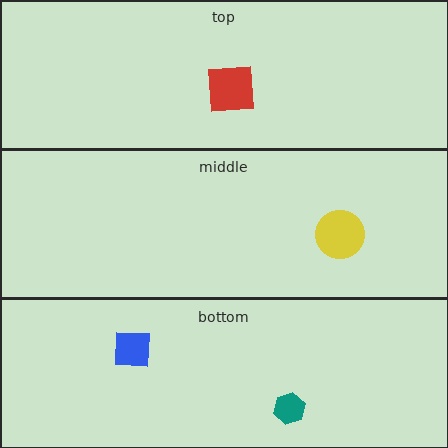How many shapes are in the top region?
1.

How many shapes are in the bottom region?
2.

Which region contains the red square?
The top region.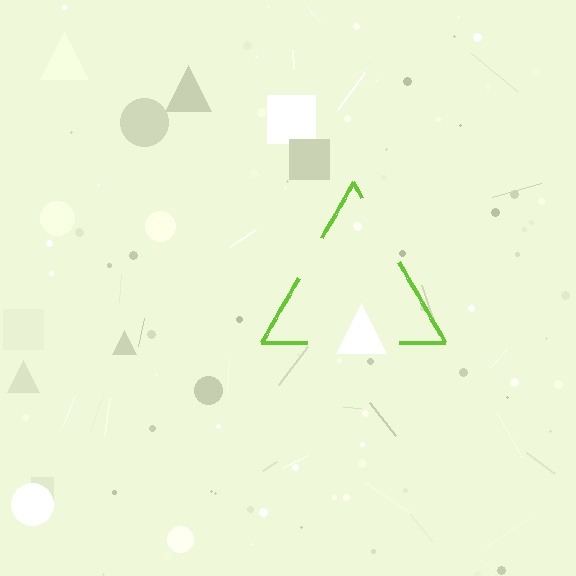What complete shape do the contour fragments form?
The contour fragments form a triangle.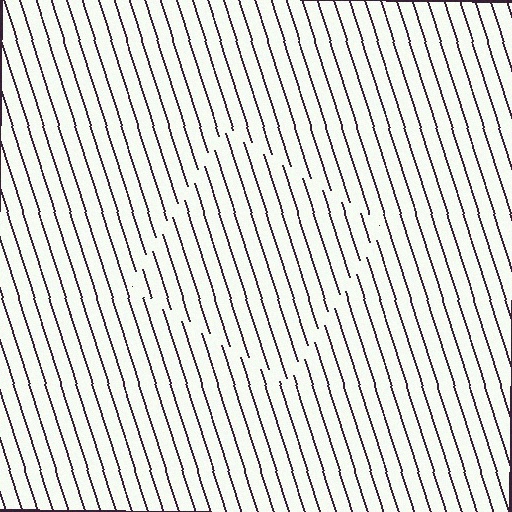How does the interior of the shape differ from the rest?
The interior of the shape contains the same grating, shifted by half a period — the contour is defined by the phase discontinuity where line-ends from the inner and outer gratings abut.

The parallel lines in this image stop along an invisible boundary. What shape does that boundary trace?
An illusory square. The interior of the shape contains the same grating, shifted by half a period — the contour is defined by the phase discontinuity where line-ends from the inner and outer gratings abut.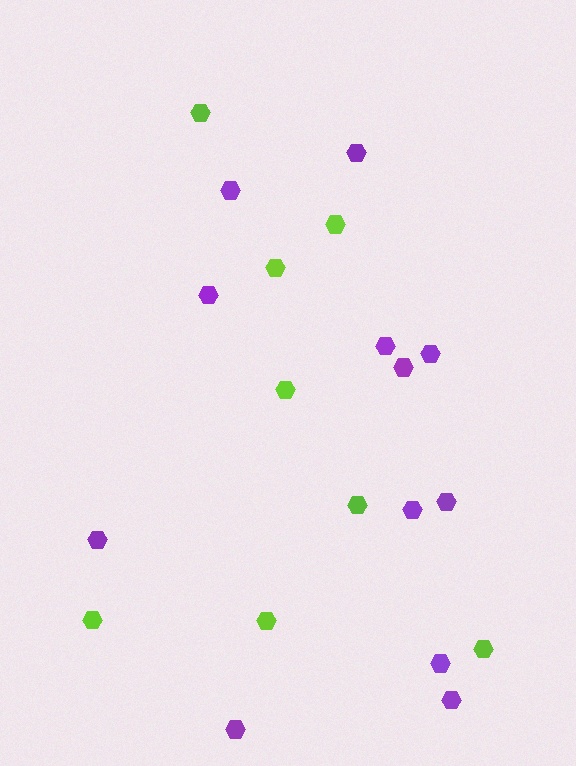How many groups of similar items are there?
There are 2 groups: one group of purple hexagons (12) and one group of lime hexagons (8).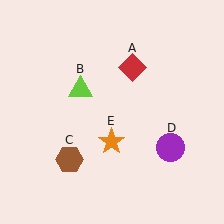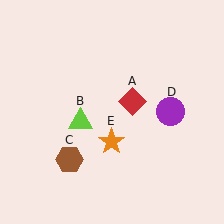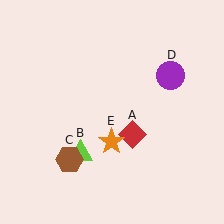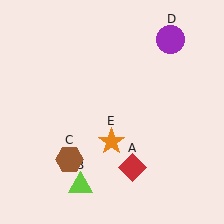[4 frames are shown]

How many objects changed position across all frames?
3 objects changed position: red diamond (object A), lime triangle (object B), purple circle (object D).